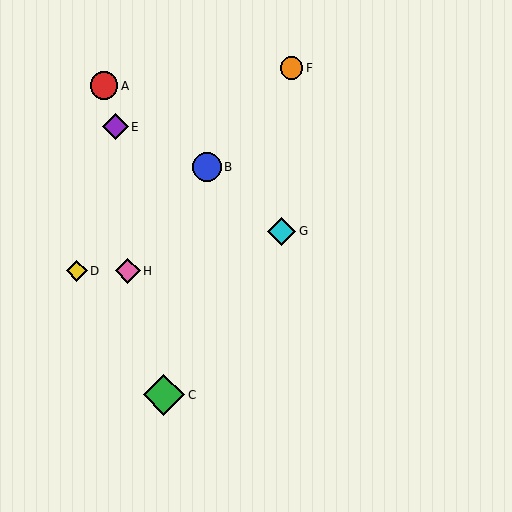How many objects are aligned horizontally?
2 objects (D, H) are aligned horizontally.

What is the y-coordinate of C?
Object C is at y≈395.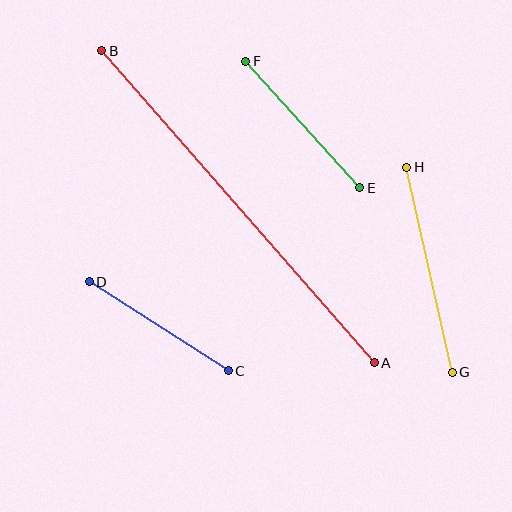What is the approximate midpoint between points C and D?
The midpoint is at approximately (159, 326) pixels.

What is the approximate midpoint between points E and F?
The midpoint is at approximately (303, 125) pixels.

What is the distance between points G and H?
The distance is approximately 210 pixels.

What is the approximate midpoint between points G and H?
The midpoint is at approximately (430, 270) pixels.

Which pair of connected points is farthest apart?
Points A and B are farthest apart.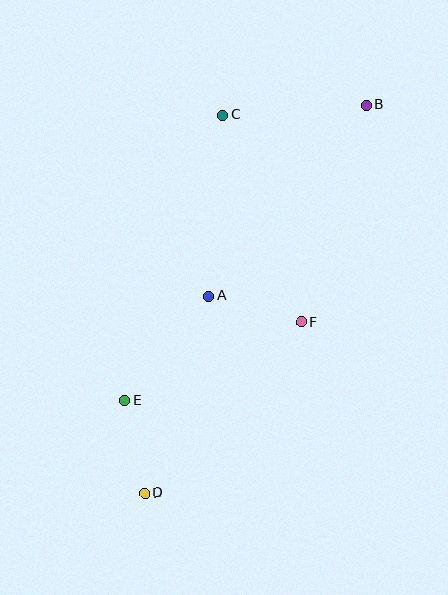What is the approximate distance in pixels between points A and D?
The distance between A and D is approximately 208 pixels.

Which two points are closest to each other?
Points D and E are closest to each other.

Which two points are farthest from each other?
Points B and D are farthest from each other.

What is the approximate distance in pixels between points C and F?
The distance between C and F is approximately 221 pixels.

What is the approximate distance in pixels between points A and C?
The distance between A and C is approximately 181 pixels.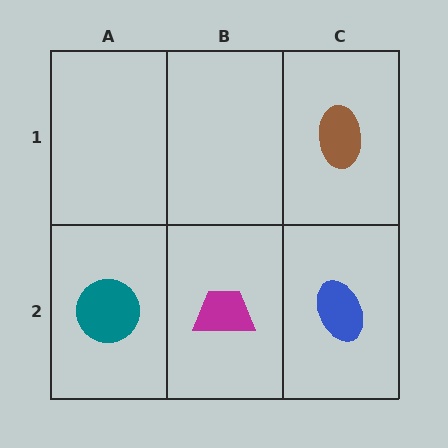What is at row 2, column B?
A magenta trapezoid.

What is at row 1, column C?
A brown ellipse.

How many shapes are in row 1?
1 shape.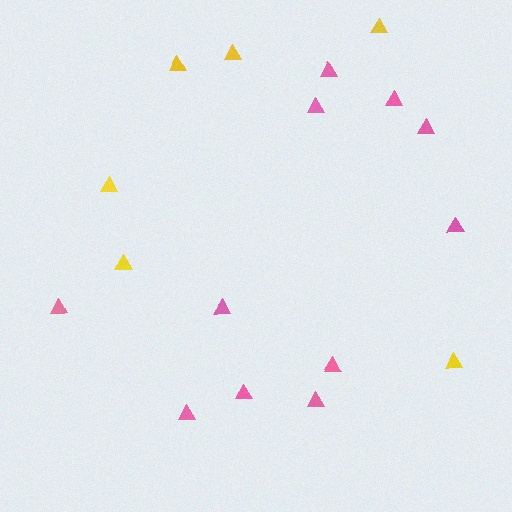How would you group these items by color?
There are 2 groups: one group of yellow triangles (6) and one group of pink triangles (11).